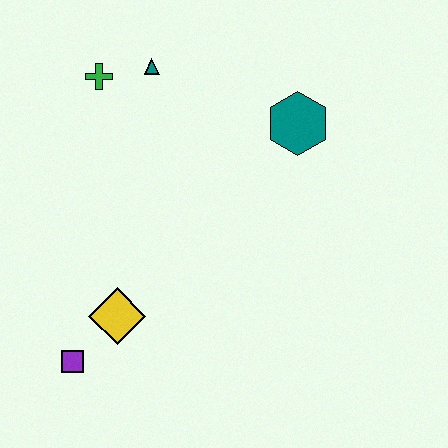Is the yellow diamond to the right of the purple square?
Yes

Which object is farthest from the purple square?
The teal hexagon is farthest from the purple square.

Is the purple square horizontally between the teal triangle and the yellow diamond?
No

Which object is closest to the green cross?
The teal triangle is closest to the green cross.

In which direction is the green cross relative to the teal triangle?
The green cross is to the left of the teal triangle.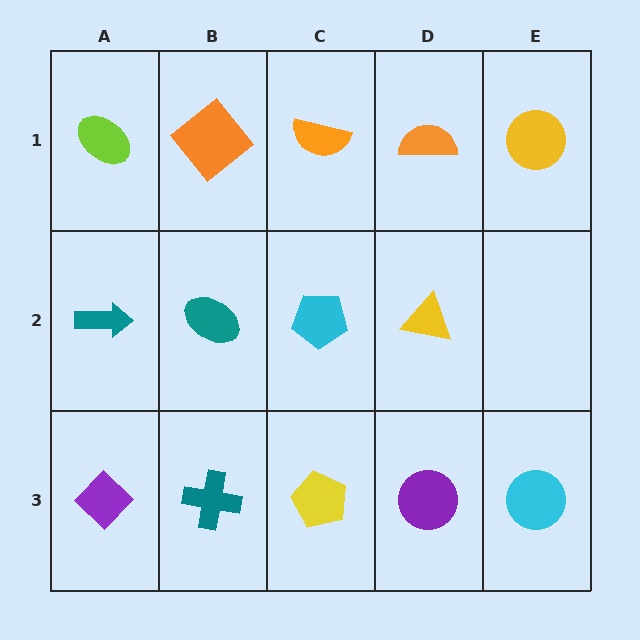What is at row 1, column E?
A yellow circle.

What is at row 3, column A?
A purple diamond.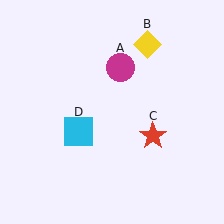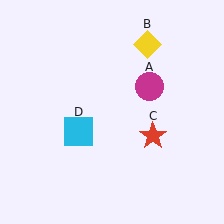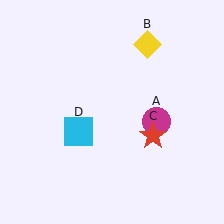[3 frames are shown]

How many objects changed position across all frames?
1 object changed position: magenta circle (object A).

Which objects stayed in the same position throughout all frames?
Yellow diamond (object B) and red star (object C) and cyan square (object D) remained stationary.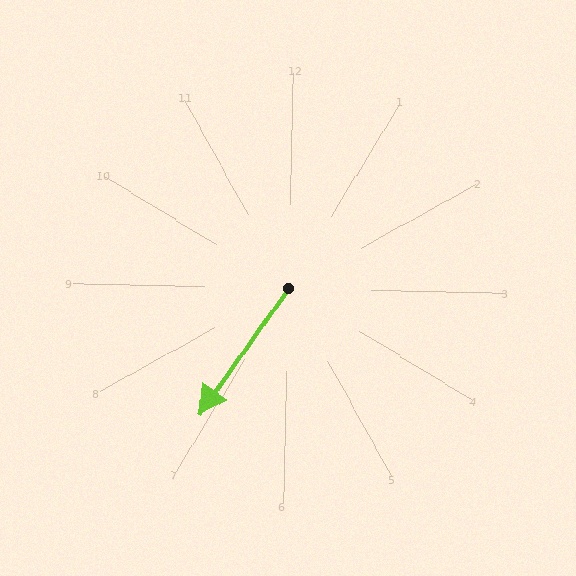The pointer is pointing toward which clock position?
Roughly 7 o'clock.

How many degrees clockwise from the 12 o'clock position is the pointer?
Approximately 214 degrees.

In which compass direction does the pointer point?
Southwest.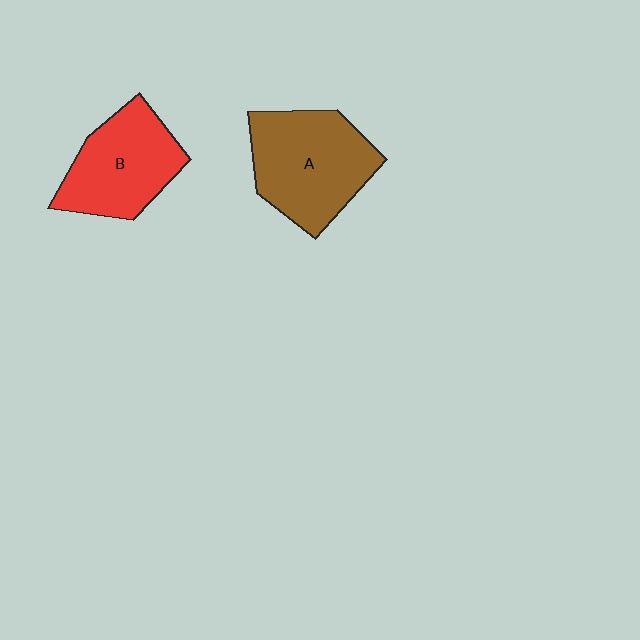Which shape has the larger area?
Shape A (brown).